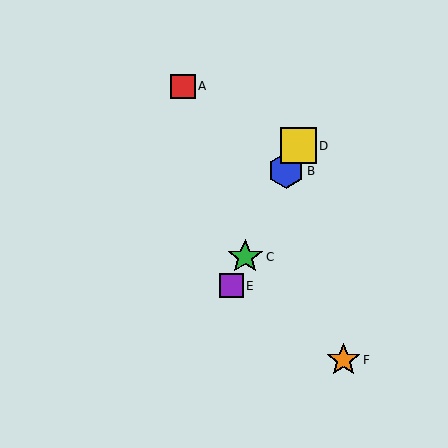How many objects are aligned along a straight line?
4 objects (B, C, D, E) are aligned along a straight line.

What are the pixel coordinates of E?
Object E is at (231, 286).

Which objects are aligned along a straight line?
Objects B, C, D, E are aligned along a straight line.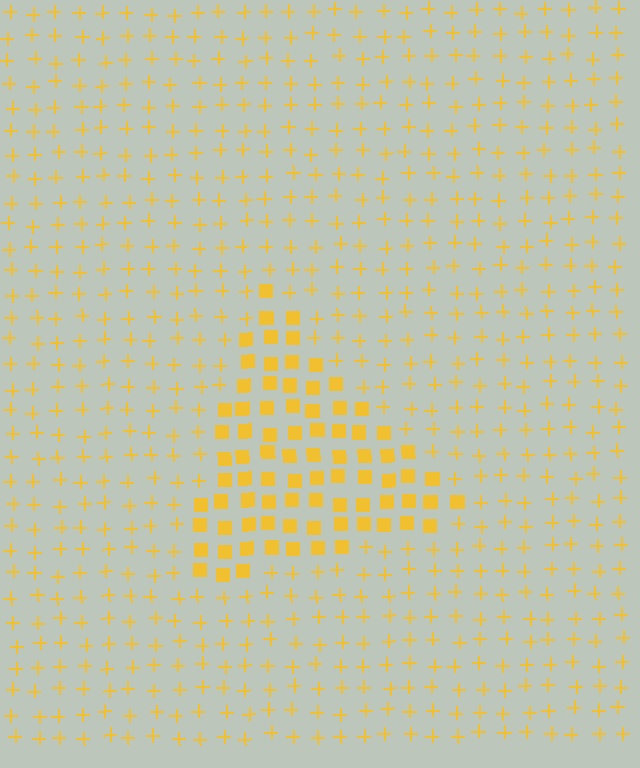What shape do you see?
I see a triangle.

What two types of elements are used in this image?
The image uses squares inside the triangle region and plus signs outside it.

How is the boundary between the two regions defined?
The boundary is defined by a change in element shape: squares inside vs. plus signs outside. All elements share the same color and spacing.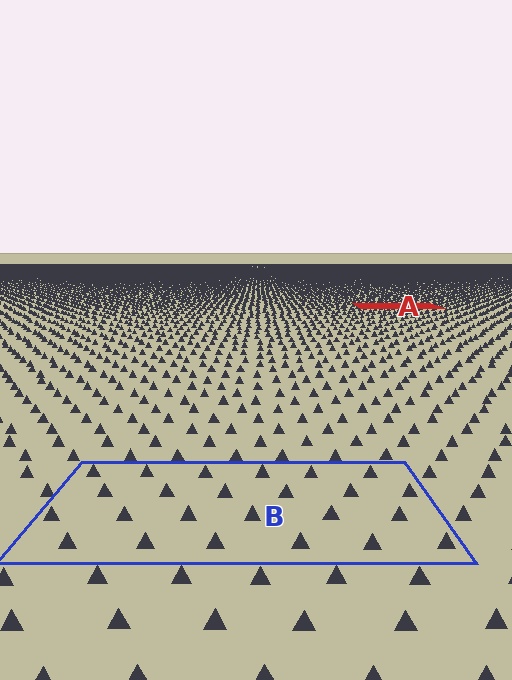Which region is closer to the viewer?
Region B is closer. The texture elements there are larger and more spread out.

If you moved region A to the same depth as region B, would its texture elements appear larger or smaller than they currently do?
They would appear larger. At a closer depth, the same texture elements are projected at a bigger on-screen size.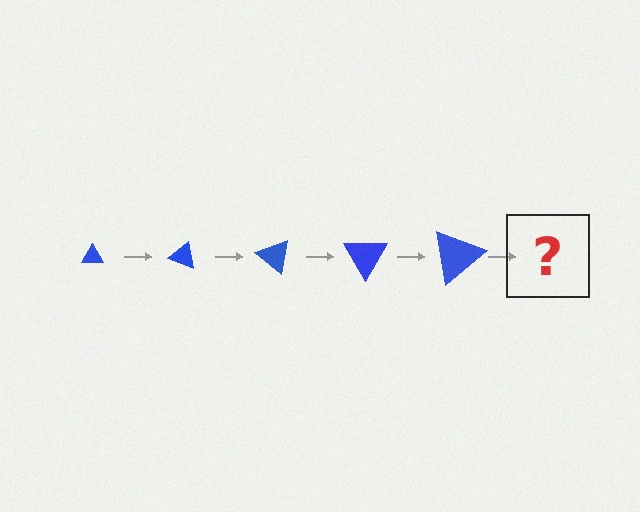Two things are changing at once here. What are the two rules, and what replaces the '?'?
The two rules are that the triangle grows larger each step and it rotates 20 degrees each step. The '?' should be a triangle, larger than the previous one and rotated 100 degrees from the start.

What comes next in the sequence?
The next element should be a triangle, larger than the previous one and rotated 100 degrees from the start.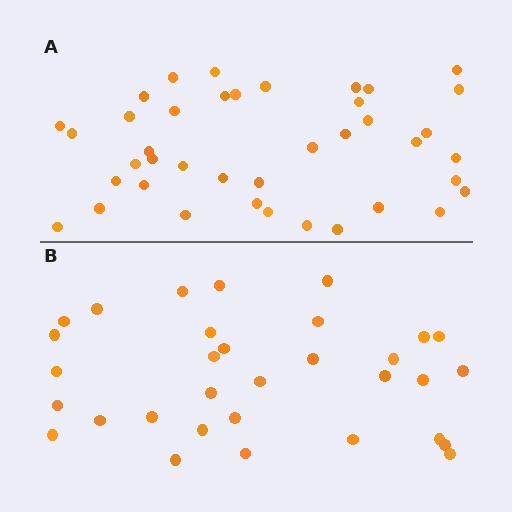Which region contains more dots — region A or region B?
Region A (the top region) has more dots.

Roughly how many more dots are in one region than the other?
Region A has roughly 8 or so more dots than region B.